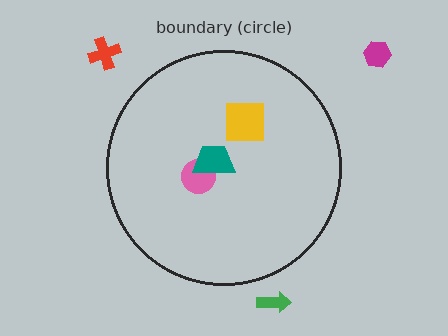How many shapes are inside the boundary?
3 inside, 3 outside.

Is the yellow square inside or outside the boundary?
Inside.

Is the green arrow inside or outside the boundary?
Outside.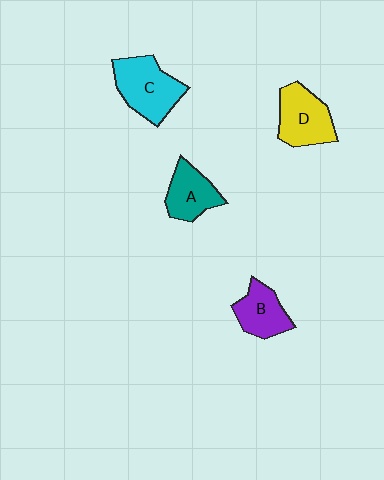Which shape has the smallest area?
Shape B (purple).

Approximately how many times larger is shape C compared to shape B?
Approximately 1.4 times.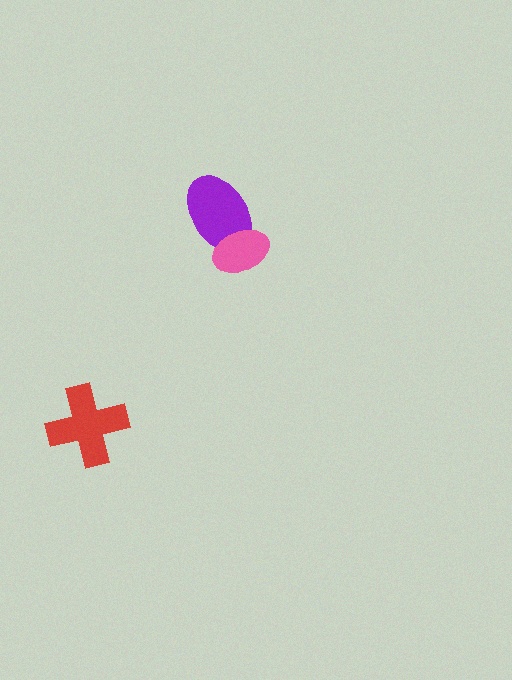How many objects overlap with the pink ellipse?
1 object overlaps with the pink ellipse.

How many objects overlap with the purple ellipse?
1 object overlaps with the purple ellipse.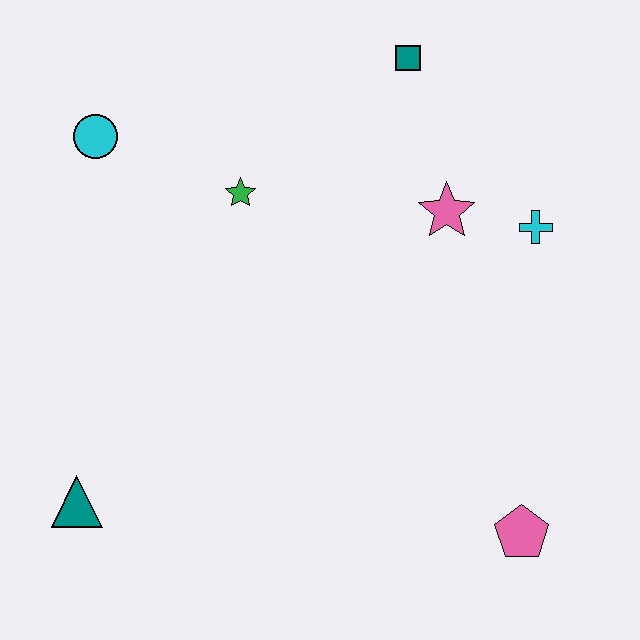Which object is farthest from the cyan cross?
The teal triangle is farthest from the cyan cross.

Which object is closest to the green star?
The cyan circle is closest to the green star.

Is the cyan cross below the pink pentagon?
No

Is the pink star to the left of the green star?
No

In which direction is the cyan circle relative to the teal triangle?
The cyan circle is above the teal triangle.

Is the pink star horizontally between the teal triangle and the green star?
No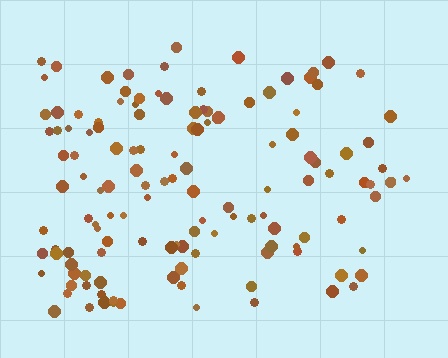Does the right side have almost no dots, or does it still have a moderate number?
Still a moderate number, just noticeably fewer than the left.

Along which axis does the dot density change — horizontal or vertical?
Horizontal.